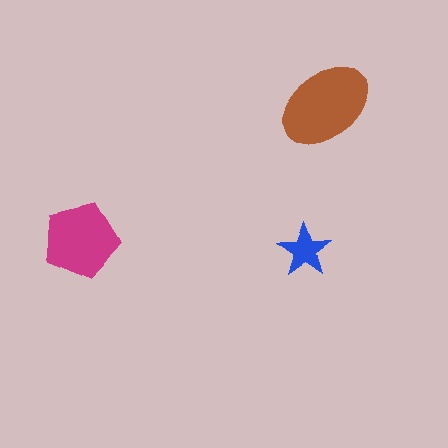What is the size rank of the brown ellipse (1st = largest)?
1st.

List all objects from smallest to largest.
The blue star, the magenta pentagon, the brown ellipse.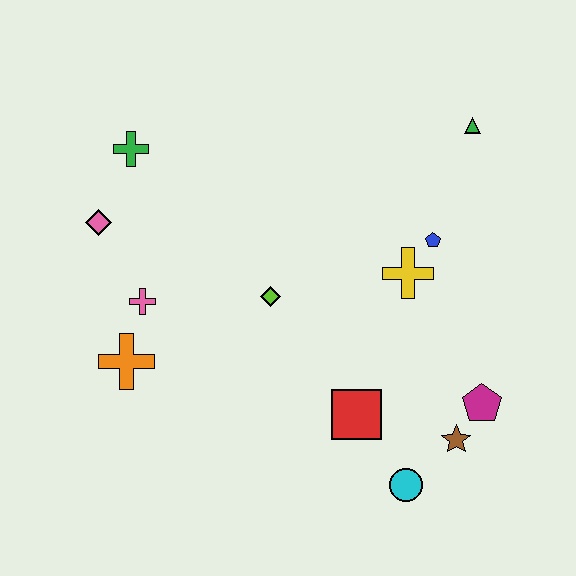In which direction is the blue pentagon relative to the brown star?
The blue pentagon is above the brown star.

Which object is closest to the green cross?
The pink diamond is closest to the green cross.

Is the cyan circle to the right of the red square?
Yes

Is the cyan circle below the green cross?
Yes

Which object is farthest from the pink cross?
The green triangle is farthest from the pink cross.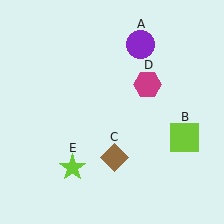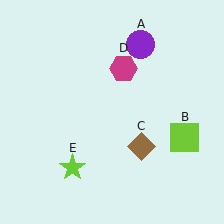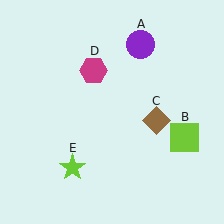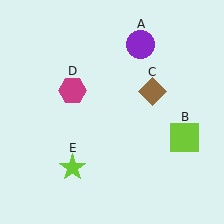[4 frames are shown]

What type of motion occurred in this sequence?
The brown diamond (object C), magenta hexagon (object D) rotated counterclockwise around the center of the scene.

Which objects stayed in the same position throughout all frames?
Purple circle (object A) and lime square (object B) and lime star (object E) remained stationary.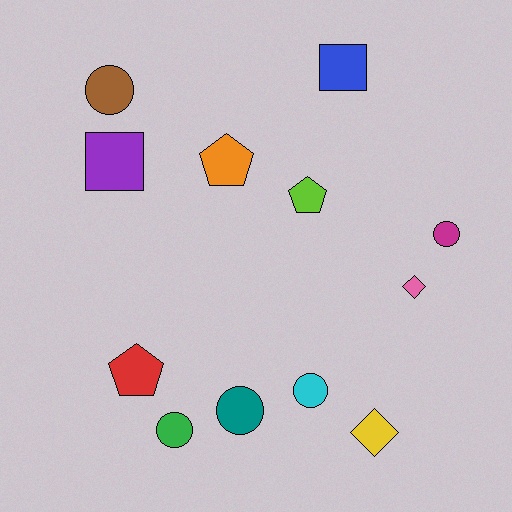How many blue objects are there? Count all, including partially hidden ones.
There is 1 blue object.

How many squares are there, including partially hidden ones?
There are 2 squares.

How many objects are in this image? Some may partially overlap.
There are 12 objects.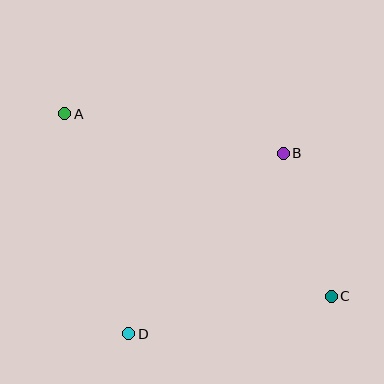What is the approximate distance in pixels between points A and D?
The distance between A and D is approximately 229 pixels.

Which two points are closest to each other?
Points B and C are closest to each other.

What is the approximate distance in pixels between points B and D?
The distance between B and D is approximately 238 pixels.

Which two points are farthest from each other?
Points A and C are farthest from each other.